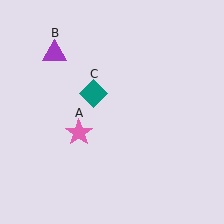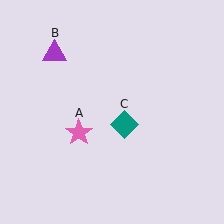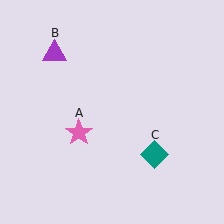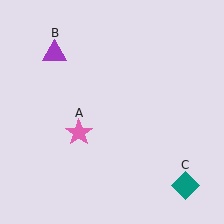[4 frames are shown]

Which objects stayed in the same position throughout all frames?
Pink star (object A) and purple triangle (object B) remained stationary.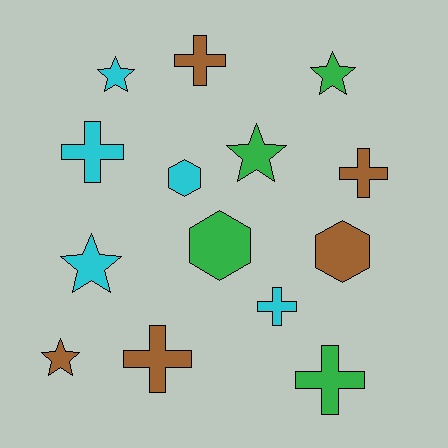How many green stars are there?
There are 2 green stars.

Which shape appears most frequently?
Cross, with 6 objects.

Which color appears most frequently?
Brown, with 5 objects.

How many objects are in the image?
There are 14 objects.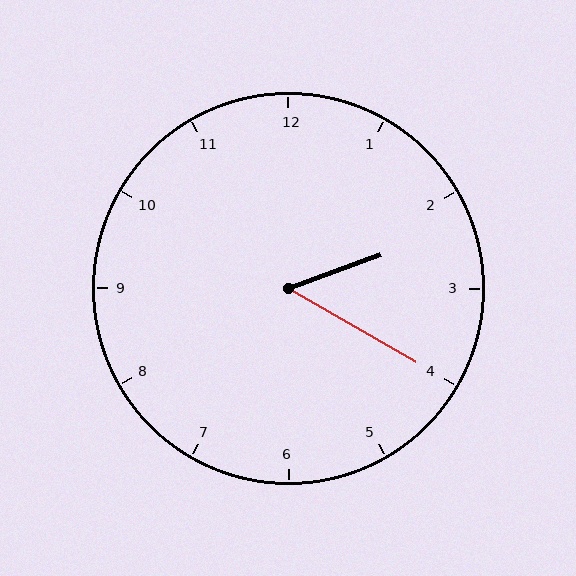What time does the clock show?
2:20.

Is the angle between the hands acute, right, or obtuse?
It is acute.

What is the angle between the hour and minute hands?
Approximately 50 degrees.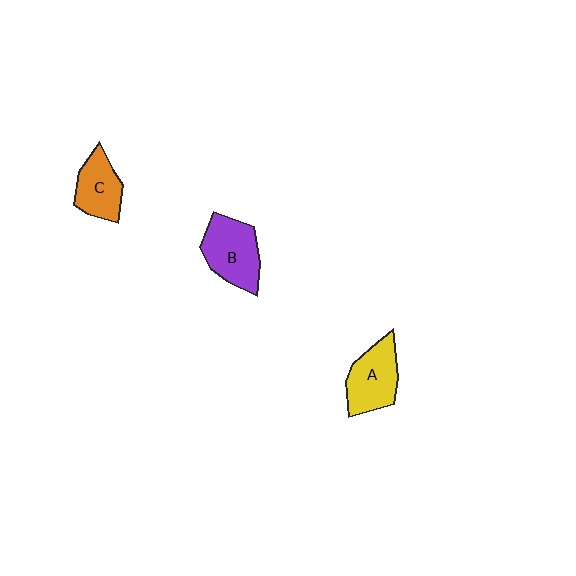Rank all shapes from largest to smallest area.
From largest to smallest: B (purple), A (yellow), C (orange).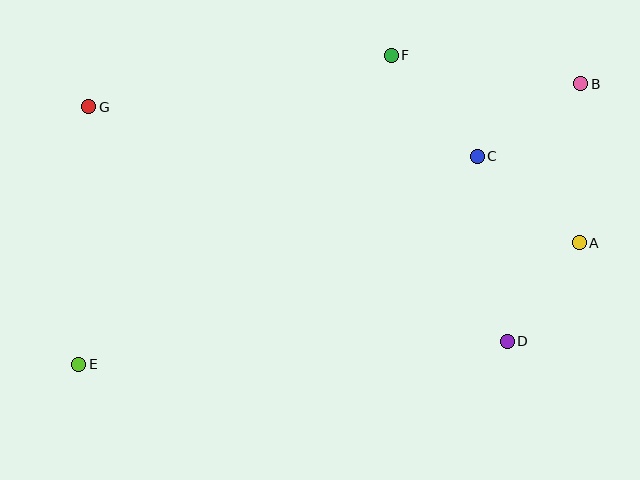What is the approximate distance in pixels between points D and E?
The distance between D and E is approximately 429 pixels.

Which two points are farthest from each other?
Points B and E are farthest from each other.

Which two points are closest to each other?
Points A and D are closest to each other.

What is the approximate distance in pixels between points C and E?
The distance between C and E is approximately 449 pixels.